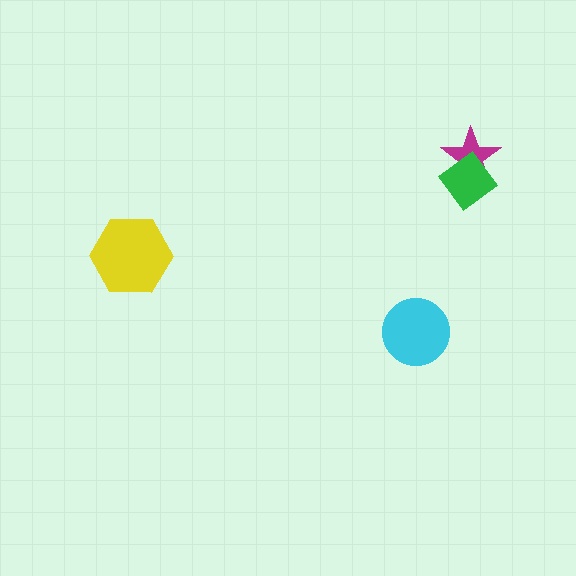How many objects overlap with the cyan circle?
0 objects overlap with the cyan circle.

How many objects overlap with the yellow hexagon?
0 objects overlap with the yellow hexagon.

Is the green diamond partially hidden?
No, no other shape covers it.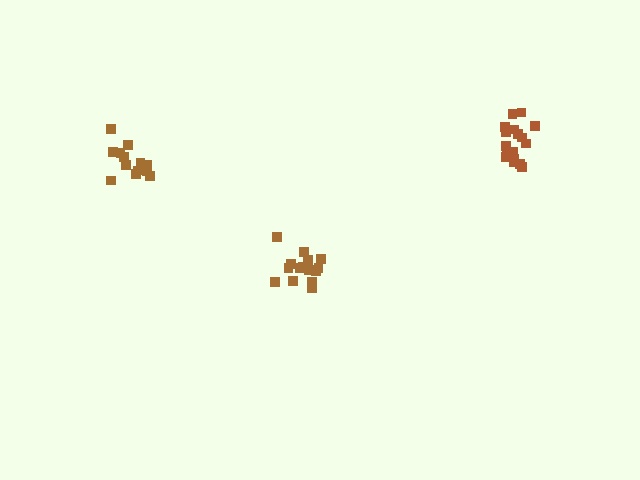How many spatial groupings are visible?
There are 3 spatial groupings.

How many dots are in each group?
Group 1: 16 dots, Group 2: 17 dots, Group 3: 13 dots (46 total).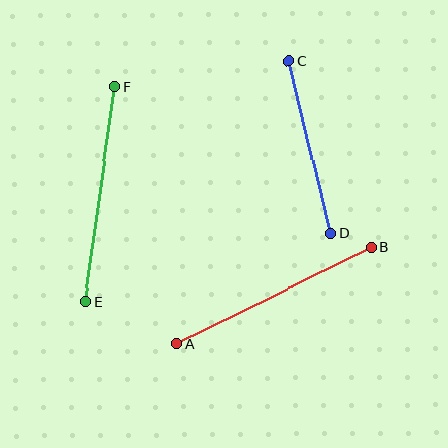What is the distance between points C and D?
The distance is approximately 178 pixels.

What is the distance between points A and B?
The distance is approximately 217 pixels.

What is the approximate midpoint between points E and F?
The midpoint is at approximately (100, 194) pixels.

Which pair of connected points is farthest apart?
Points A and B are farthest apart.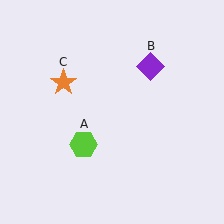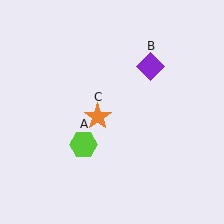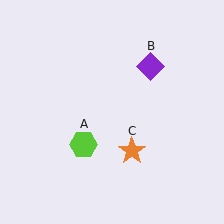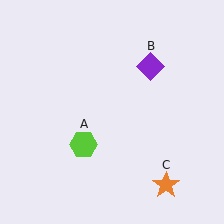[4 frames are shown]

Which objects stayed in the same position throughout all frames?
Lime hexagon (object A) and purple diamond (object B) remained stationary.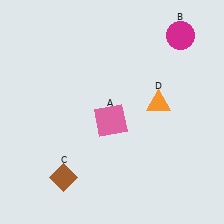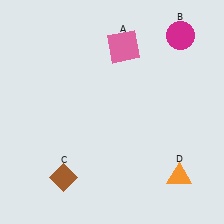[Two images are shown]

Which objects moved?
The objects that moved are: the pink square (A), the orange triangle (D).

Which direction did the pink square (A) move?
The pink square (A) moved up.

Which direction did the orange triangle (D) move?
The orange triangle (D) moved down.